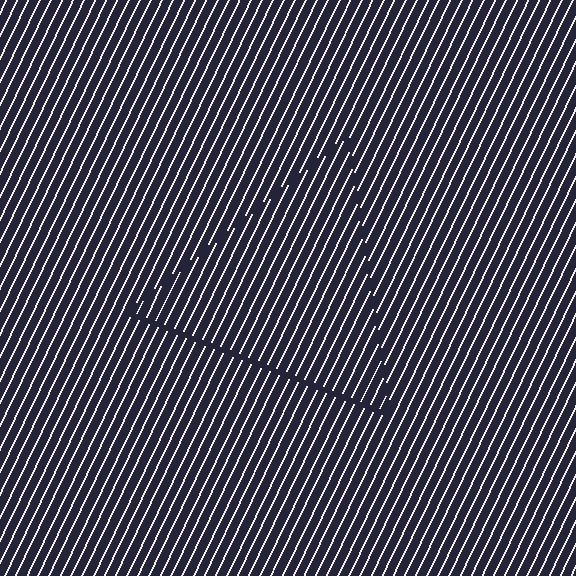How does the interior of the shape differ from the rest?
The interior of the shape contains the same grating, shifted by half a period — the contour is defined by the phase discontinuity where line-ends from the inner and outer gratings abut.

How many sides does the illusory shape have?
3 sides — the line-ends trace a triangle.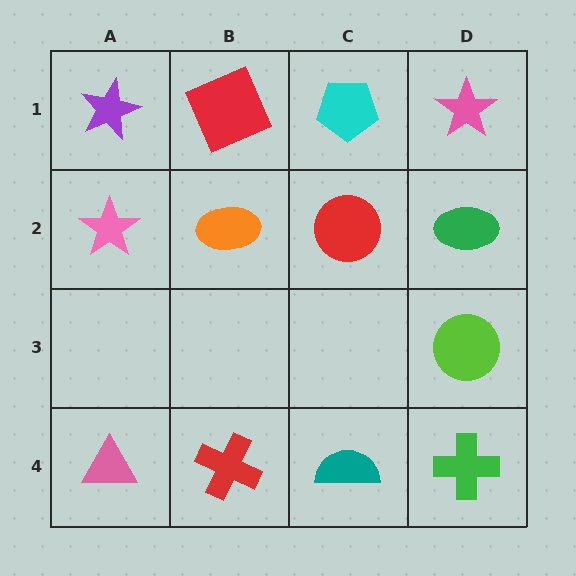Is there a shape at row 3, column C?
No, that cell is empty.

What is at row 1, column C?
A cyan pentagon.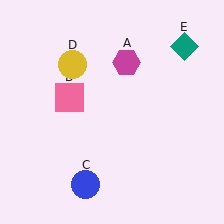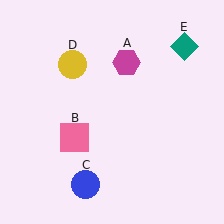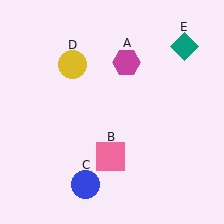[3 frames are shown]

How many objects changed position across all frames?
1 object changed position: pink square (object B).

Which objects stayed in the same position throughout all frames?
Magenta hexagon (object A) and blue circle (object C) and yellow circle (object D) and teal diamond (object E) remained stationary.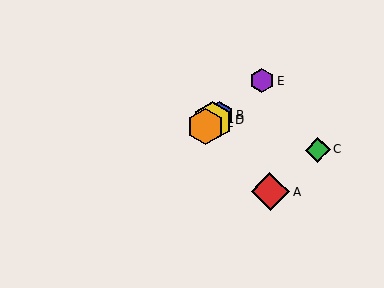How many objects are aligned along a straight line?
4 objects (B, D, E, F) are aligned along a straight line.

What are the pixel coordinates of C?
Object C is at (318, 150).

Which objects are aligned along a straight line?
Objects B, D, E, F are aligned along a straight line.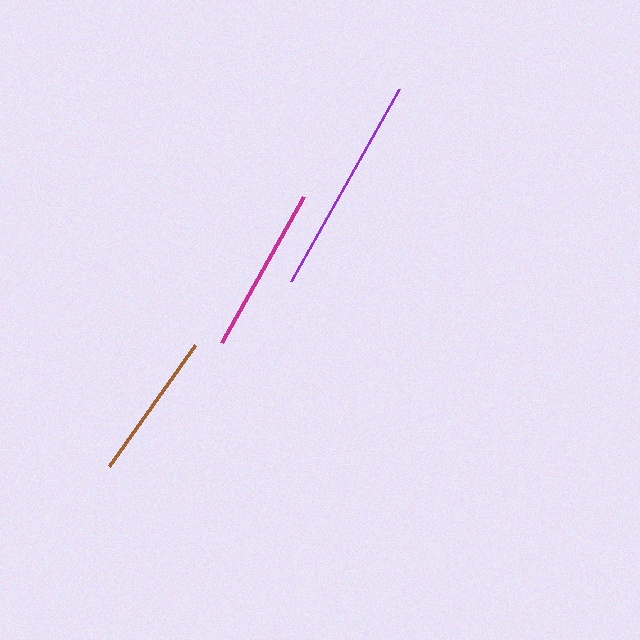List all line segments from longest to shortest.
From longest to shortest: purple, magenta, brown.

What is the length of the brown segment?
The brown segment is approximately 148 pixels long.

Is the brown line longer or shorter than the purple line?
The purple line is longer than the brown line.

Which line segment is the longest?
The purple line is the longest at approximately 221 pixels.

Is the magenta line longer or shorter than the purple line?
The purple line is longer than the magenta line.